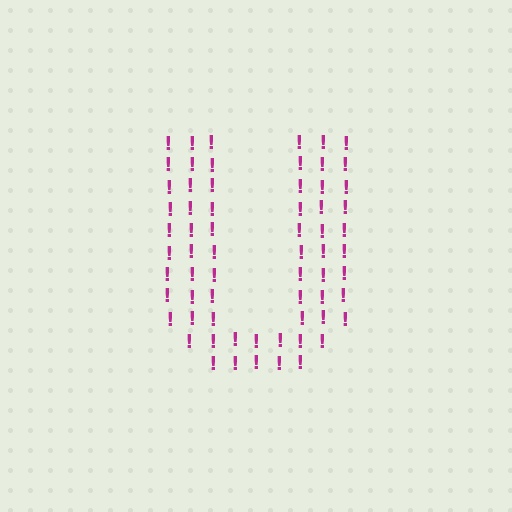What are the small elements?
The small elements are exclamation marks.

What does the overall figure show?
The overall figure shows the letter U.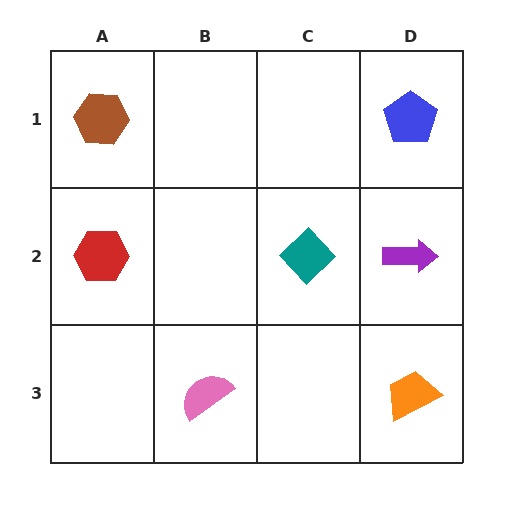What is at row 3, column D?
An orange trapezoid.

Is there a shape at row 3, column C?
No, that cell is empty.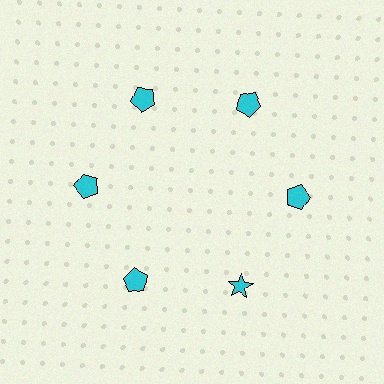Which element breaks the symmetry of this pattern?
The cyan star at roughly the 5 o'clock position breaks the symmetry. All other shapes are cyan pentagons.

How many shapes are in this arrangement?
There are 6 shapes arranged in a ring pattern.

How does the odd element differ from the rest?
It has a different shape: star instead of pentagon.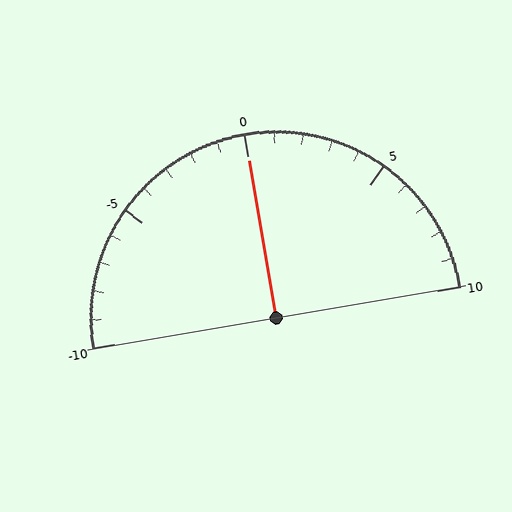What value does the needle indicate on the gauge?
The needle indicates approximately 0.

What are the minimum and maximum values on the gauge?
The gauge ranges from -10 to 10.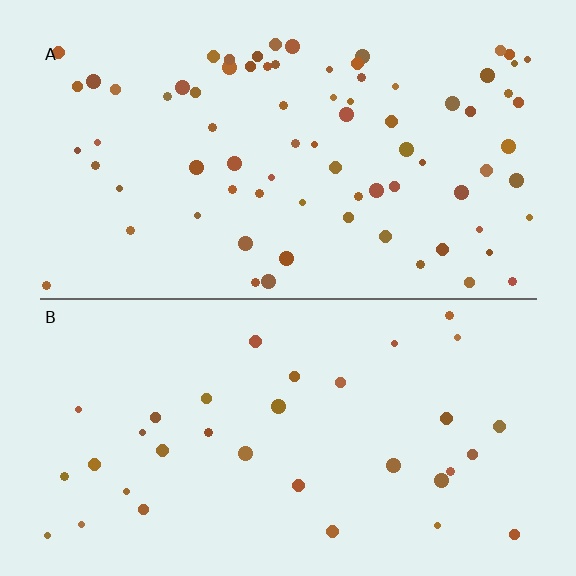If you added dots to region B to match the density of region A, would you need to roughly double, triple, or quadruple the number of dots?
Approximately double.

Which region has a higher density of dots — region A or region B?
A (the top).